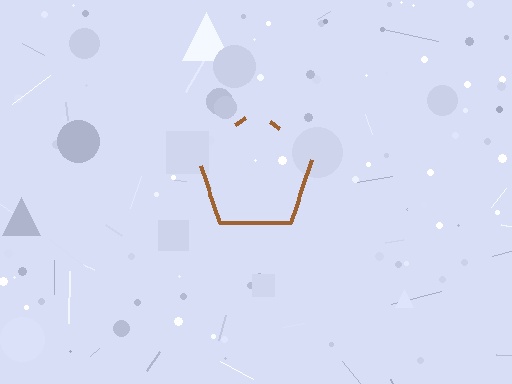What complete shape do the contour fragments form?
The contour fragments form a pentagon.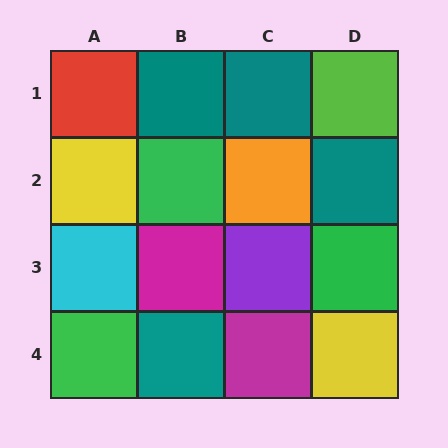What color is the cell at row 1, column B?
Teal.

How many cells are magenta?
2 cells are magenta.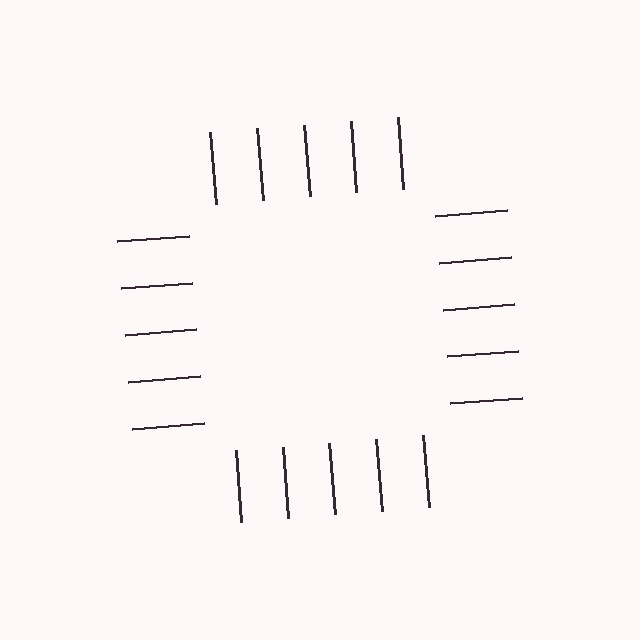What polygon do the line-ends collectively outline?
An illusory square — the line segments terminate on its edges but no continuous stroke is drawn.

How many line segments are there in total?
20 — 5 along each of the 4 edges.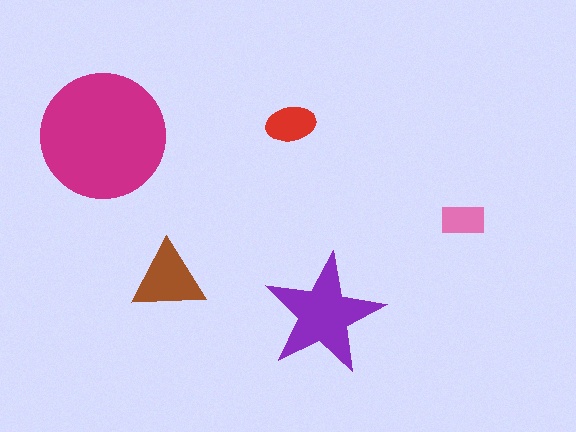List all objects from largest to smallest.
The magenta circle, the purple star, the brown triangle, the red ellipse, the pink rectangle.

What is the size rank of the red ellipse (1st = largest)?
4th.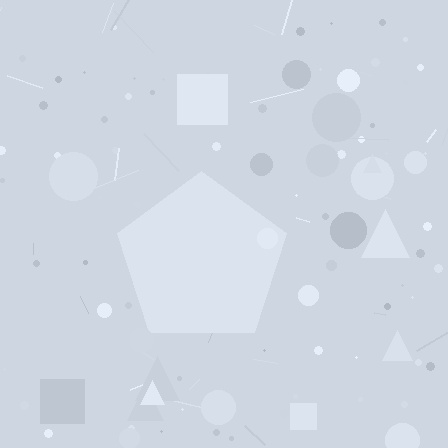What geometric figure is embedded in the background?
A pentagon is embedded in the background.